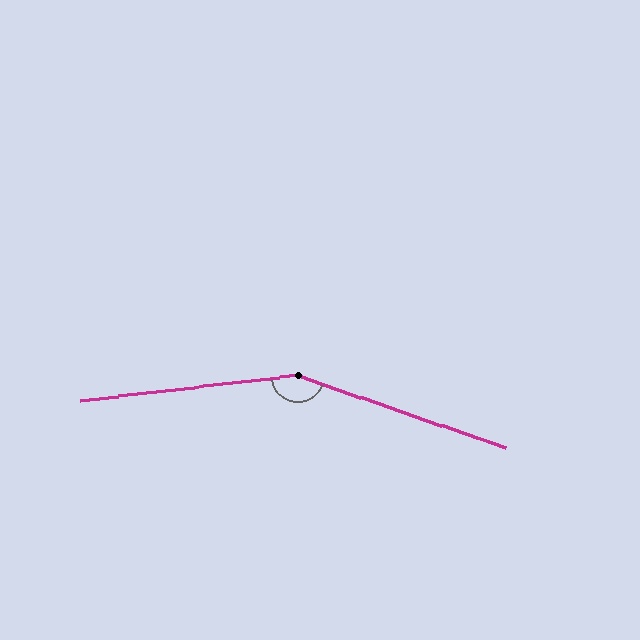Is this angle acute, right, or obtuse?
It is obtuse.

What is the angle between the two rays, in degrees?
Approximately 154 degrees.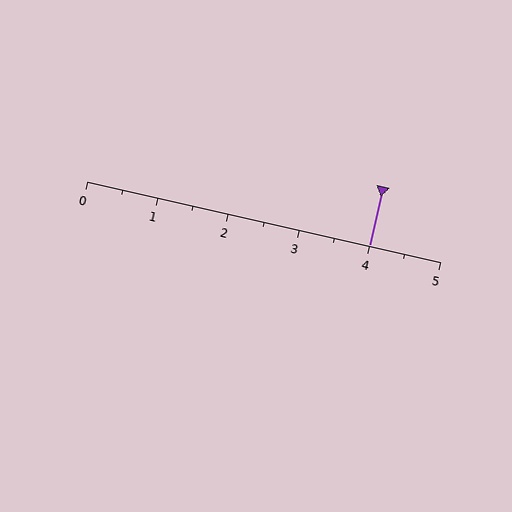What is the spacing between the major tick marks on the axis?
The major ticks are spaced 1 apart.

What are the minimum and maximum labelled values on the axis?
The axis runs from 0 to 5.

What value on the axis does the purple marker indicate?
The marker indicates approximately 4.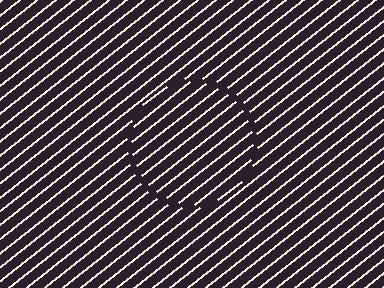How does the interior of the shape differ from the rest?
The interior of the shape contains the same grating, shifted by half a period — the contour is defined by the phase discontinuity where line-ends from the inner and outer gratings abut.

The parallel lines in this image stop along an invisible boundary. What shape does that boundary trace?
An illusory circle. The interior of the shape contains the same grating, shifted by half a period — the contour is defined by the phase discontinuity where line-ends from the inner and outer gratings abut.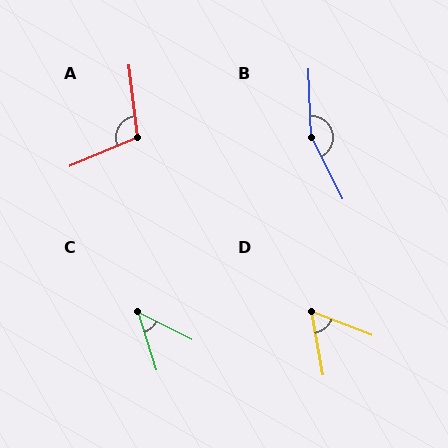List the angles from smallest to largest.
C (45°), D (59°), A (106°), B (156°).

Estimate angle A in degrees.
Approximately 106 degrees.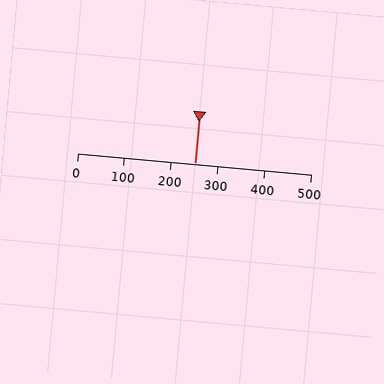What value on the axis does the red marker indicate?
The marker indicates approximately 250.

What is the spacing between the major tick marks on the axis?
The major ticks are spaced 100 apart.